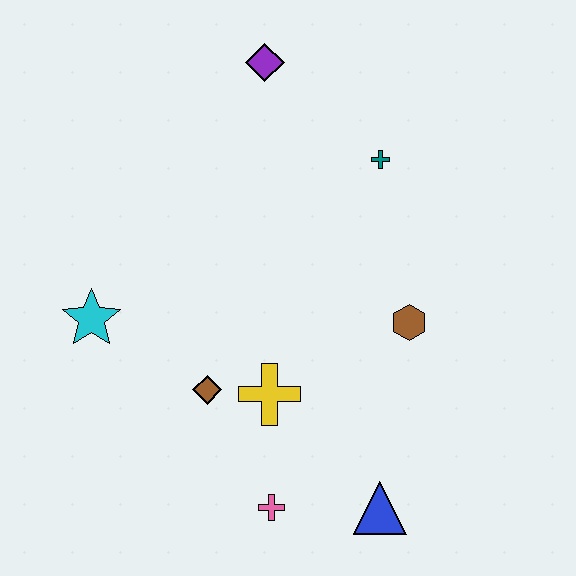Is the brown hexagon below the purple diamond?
Yes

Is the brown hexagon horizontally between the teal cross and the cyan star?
No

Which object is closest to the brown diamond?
The yellow cross is closest to the brown diamond.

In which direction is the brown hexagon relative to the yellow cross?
The brown hexagon is to the right of the yellow cross.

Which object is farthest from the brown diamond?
The purple diamond is farthest from the brown diamond.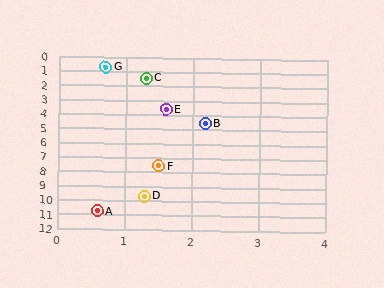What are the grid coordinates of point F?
Point F is at approximately (1.5, 7.6).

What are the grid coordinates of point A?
Point A is at approximately (0.6, 10.8).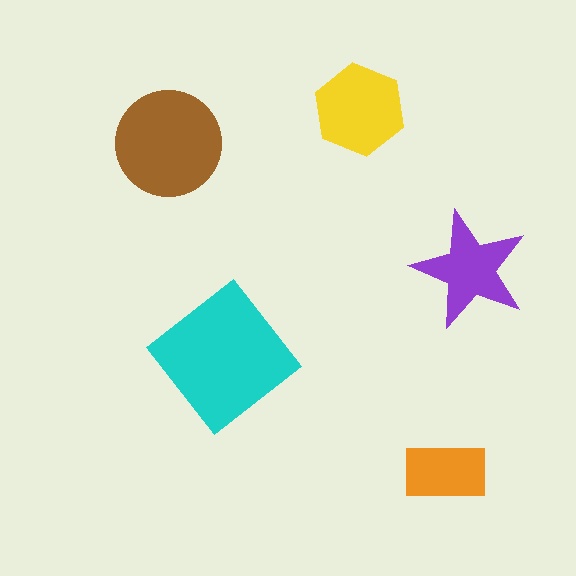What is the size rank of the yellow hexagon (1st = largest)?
3rd.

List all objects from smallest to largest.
The orange rectangle, the purple star, the yellow hexagon, the brown circle, the cyan diamond.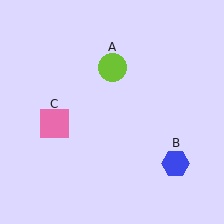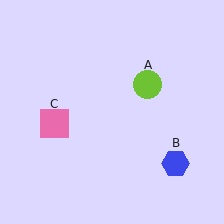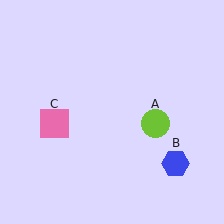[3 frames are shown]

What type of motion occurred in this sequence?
The lime circle (object A) rotated clockwise around the center of the scene.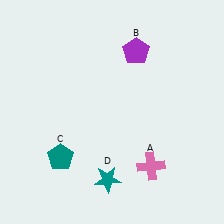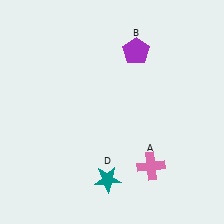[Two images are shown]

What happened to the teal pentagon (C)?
The teal pentagon (C) was removed in Image 2. It was in the bottom-left area of Image 1.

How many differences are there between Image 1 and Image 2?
There is 1 difference between the two images.